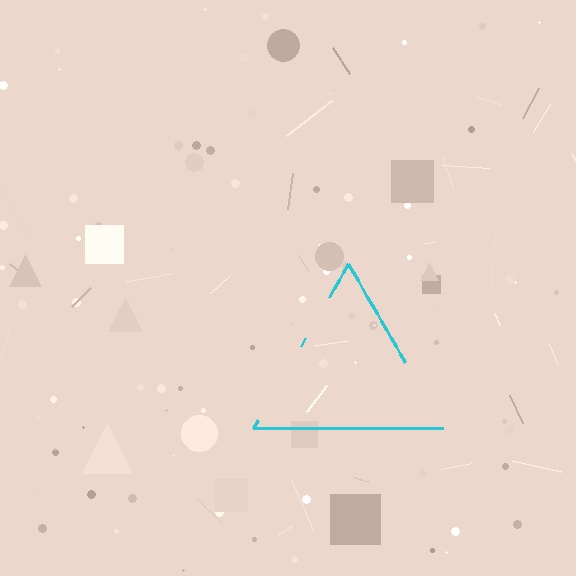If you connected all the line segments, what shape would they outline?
They would outline a triangle.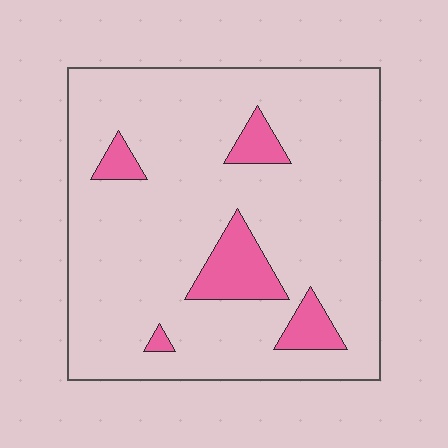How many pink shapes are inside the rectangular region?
5.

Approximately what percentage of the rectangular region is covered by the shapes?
Approximately 10%.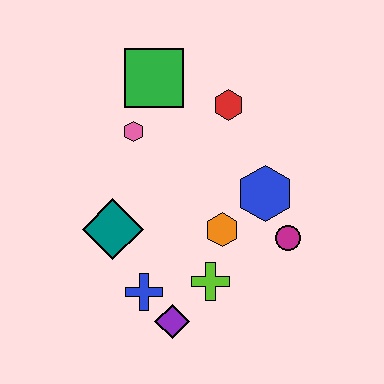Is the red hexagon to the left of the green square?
No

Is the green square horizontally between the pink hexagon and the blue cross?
No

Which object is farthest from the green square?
The purple diamond is farthest from the green square.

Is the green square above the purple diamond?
Yes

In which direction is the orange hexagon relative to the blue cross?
The orange hexagon is to the right of the blue cross.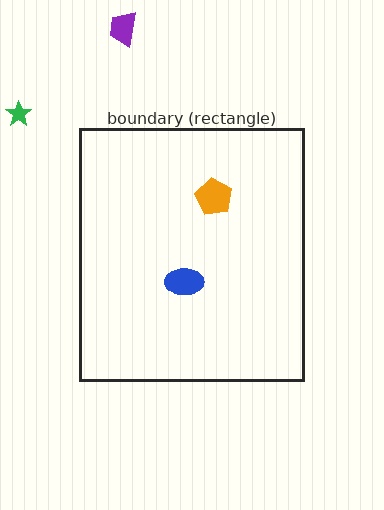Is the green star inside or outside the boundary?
Outside.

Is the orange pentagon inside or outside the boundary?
Inside.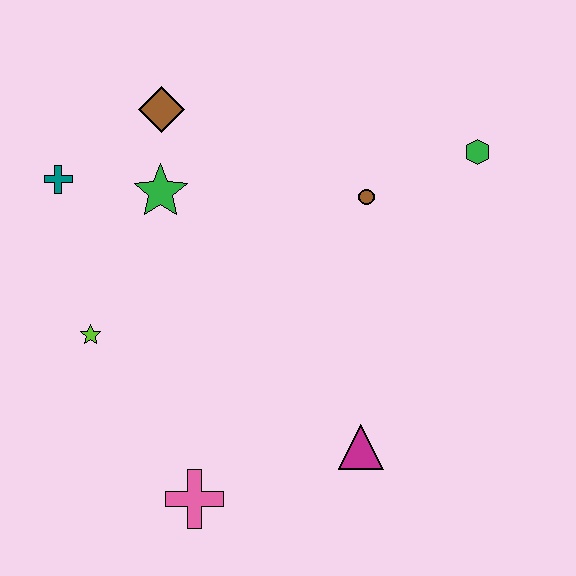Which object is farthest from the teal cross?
The green hexagon is farthest from the teal cross.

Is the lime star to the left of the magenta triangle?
Yes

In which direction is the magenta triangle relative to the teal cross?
The magenta triangle is to the right of the teal cross.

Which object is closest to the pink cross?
The magenta triangle is closest to the pink cross.